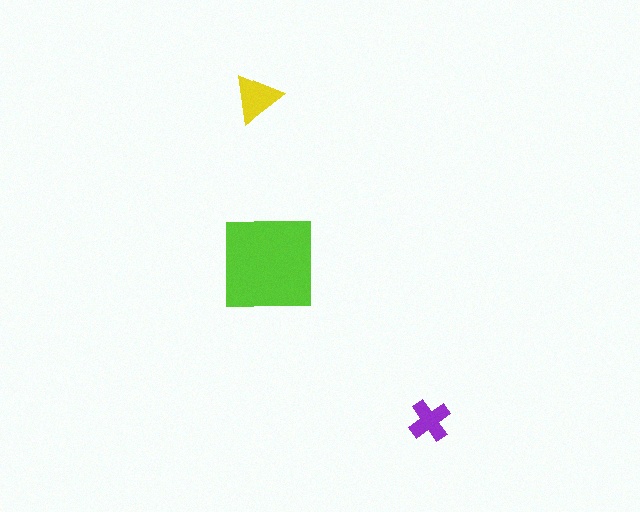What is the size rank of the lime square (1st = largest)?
1st.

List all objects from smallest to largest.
The purple cross, the yellow triangle, the lime square.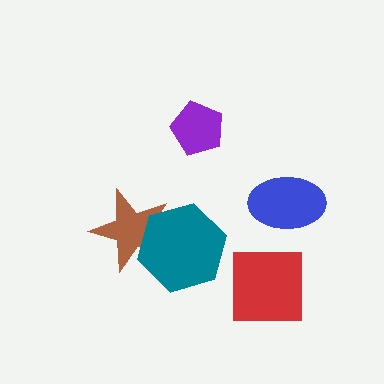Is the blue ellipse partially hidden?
No, no other shape covers it.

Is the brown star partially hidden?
Yes, it is partially covered by another shape.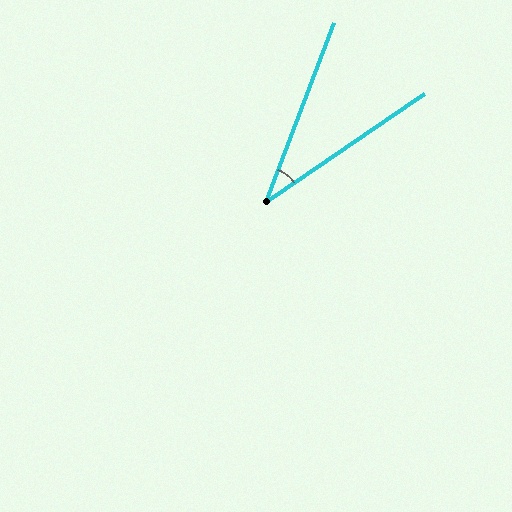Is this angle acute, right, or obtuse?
It is acute.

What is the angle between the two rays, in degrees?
Approximately 35 degrees.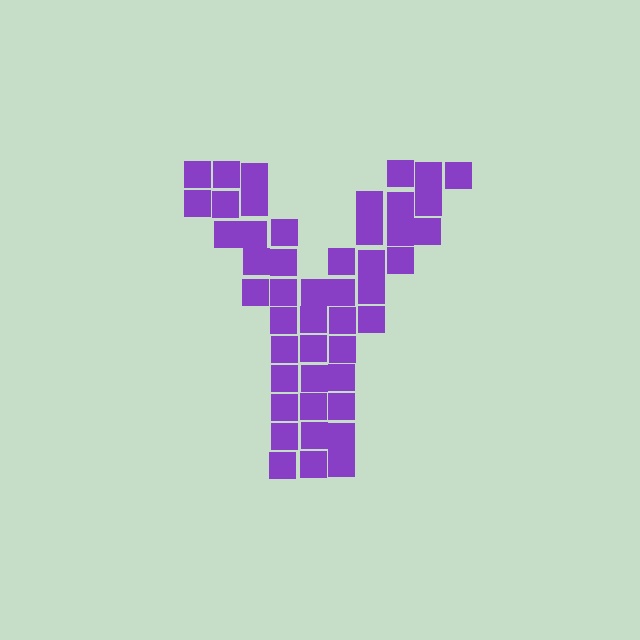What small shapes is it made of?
It is made of small squares.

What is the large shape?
The large shape is the letter Y.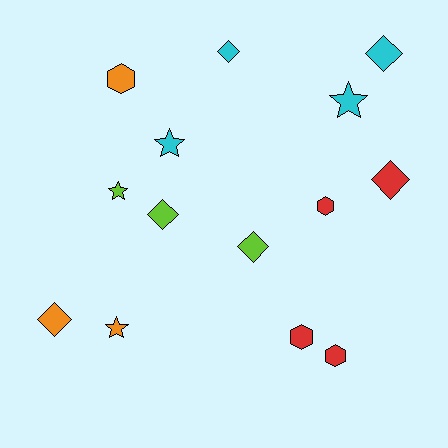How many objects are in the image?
There are 14 objects.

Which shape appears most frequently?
Diamond, with 6 objects.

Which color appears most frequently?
Red, with 4 objects.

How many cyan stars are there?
There are 2 cyan stars.